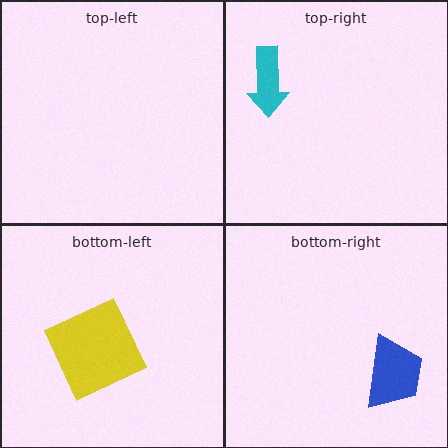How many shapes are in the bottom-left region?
1.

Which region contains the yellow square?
The bottom-left region.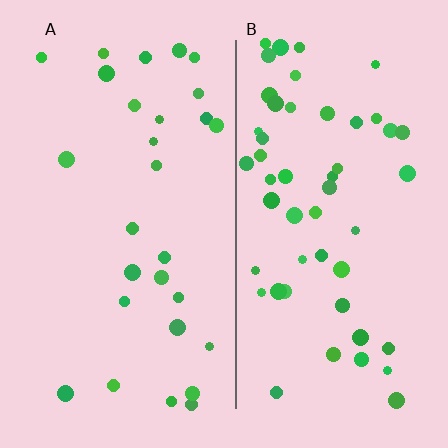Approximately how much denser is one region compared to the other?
Approximately 1.8× — region B over region A.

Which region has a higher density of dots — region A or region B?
B (the right).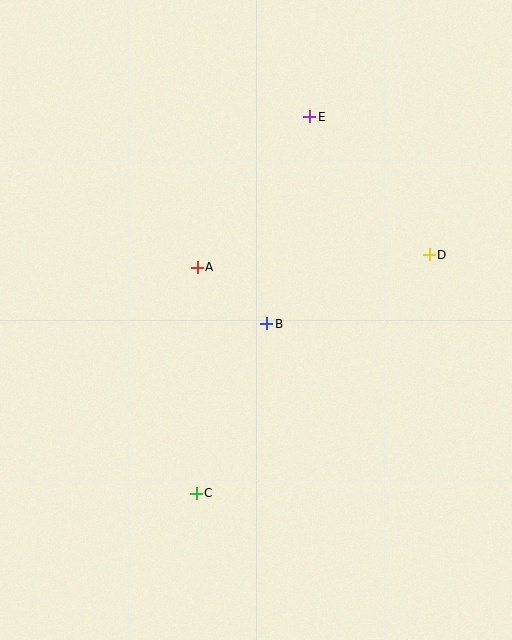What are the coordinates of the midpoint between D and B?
The midpoint between D and B is at (348, 289).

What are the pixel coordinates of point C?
Point C is at (196, 493).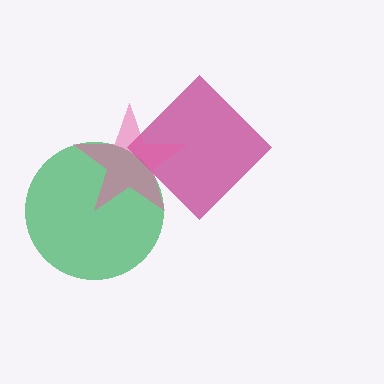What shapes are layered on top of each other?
The layered shapes are: a green circle, a magenta diamond, a pink star.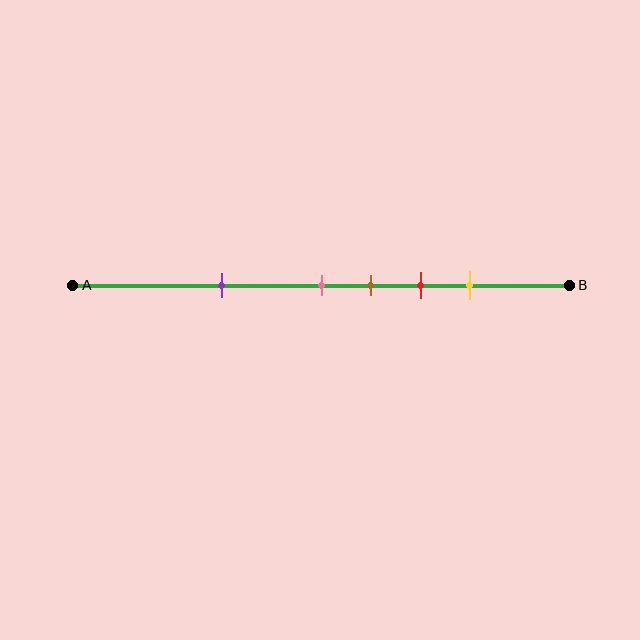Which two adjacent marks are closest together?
The pink and brown marks are the closest adjacent pair.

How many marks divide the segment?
There are 5 marks dividing the segment.